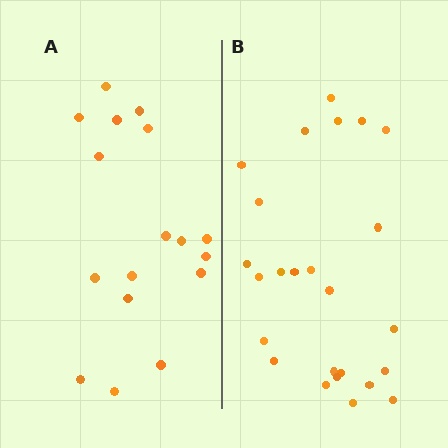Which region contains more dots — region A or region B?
Region B (the right region) has more dots.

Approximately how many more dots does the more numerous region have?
Region B has roughly 8 or so more dots than region A.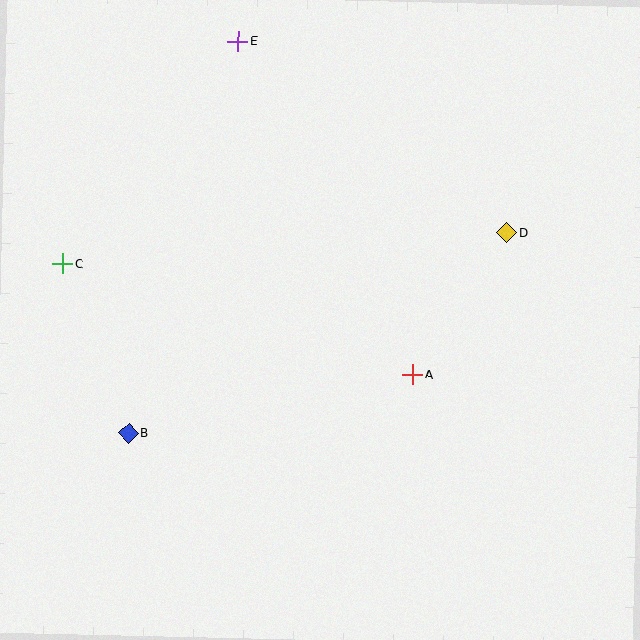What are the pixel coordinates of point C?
Point C is at (63, 264).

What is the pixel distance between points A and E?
The distance between A and E is 376 pixels.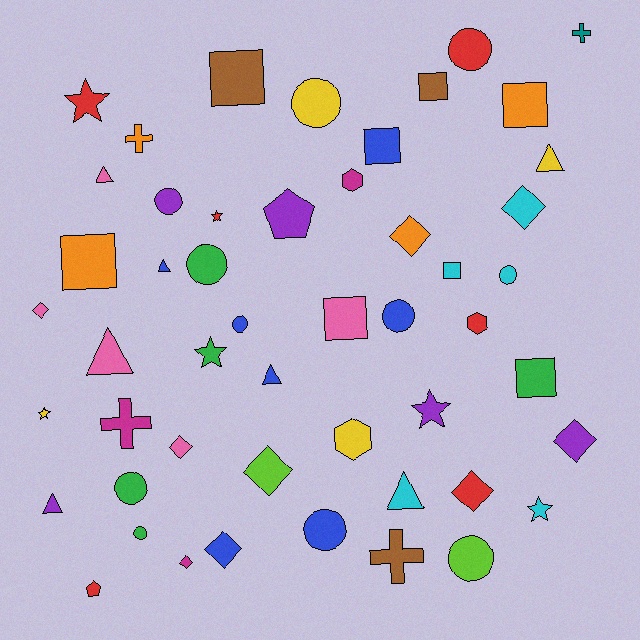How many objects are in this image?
There are 50 objects.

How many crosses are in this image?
There are 4 crosses.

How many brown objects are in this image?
There are 3 brown objects.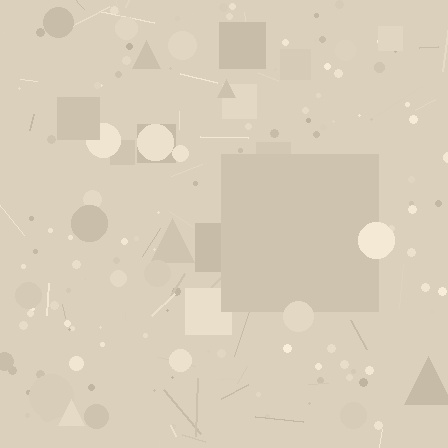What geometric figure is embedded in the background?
A square is embedded in the background.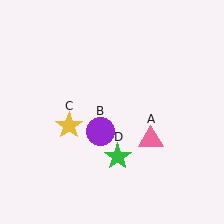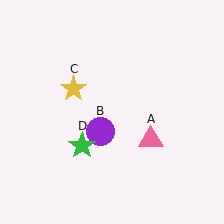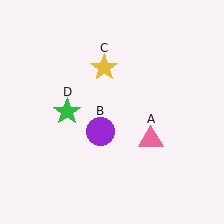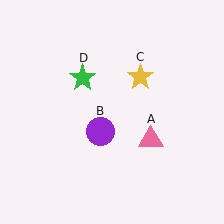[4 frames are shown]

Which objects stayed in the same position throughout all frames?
Pink triangle (object A) and purple circle (object B) remained stationary.